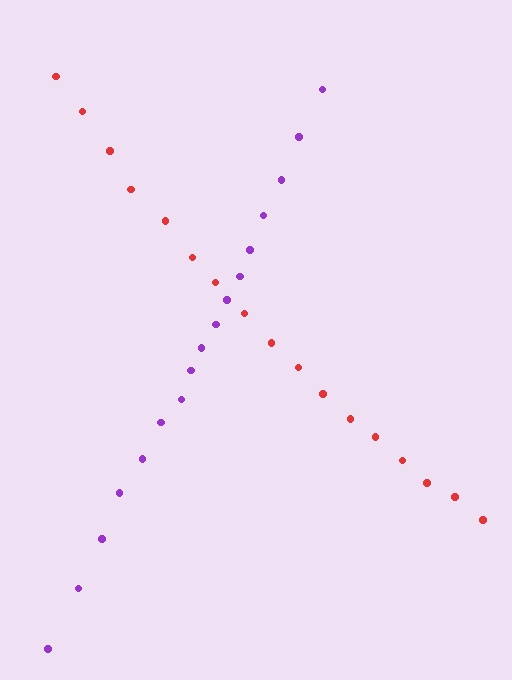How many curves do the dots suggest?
There are 2 distinct paths.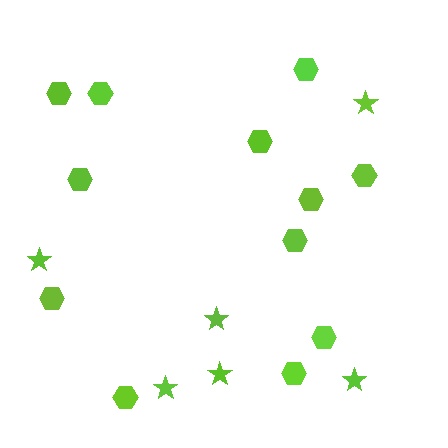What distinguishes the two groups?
There are 2 groups: one group of hexagons (12) and one group of stars (6).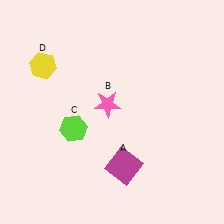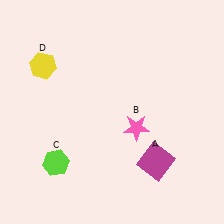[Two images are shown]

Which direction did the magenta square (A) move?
The magenta square (A) moved right.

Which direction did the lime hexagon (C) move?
The lime hexagon (C) moved down.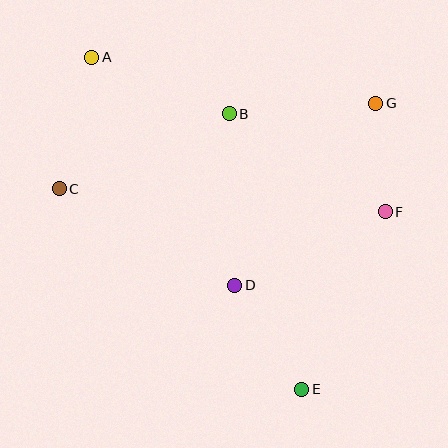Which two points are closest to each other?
Points F and G are closest to each other.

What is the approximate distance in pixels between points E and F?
The distance between E and F is approximately 196 pixels.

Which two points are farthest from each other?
Points A and E are farthest from each other.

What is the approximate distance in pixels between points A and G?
The distance between A and G is approximately 288 pixels.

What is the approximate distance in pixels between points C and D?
The distance between C and D is approximately 200 pixels.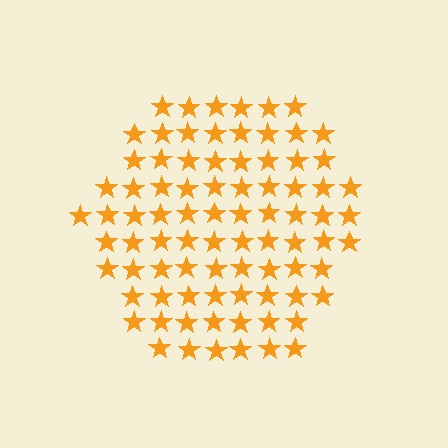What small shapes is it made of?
It is made of small stars.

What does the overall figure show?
The overall figure shows a hexagon.